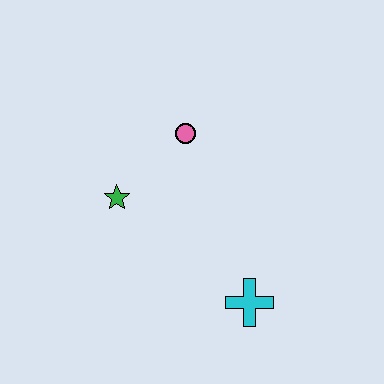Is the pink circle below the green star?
No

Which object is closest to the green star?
The pink circle is closest to the green star.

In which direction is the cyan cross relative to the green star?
The cyan cross is to the right of the green star.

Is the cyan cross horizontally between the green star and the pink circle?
No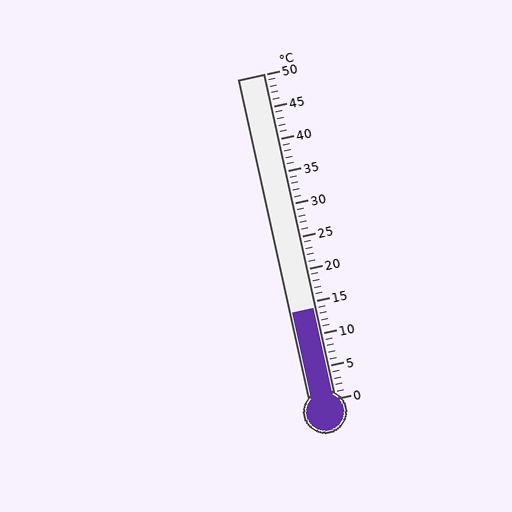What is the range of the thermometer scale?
The thermometer scale ranges from 0°C to 50°C.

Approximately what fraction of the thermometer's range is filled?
The thermometer is filled to approximately 30% of its range.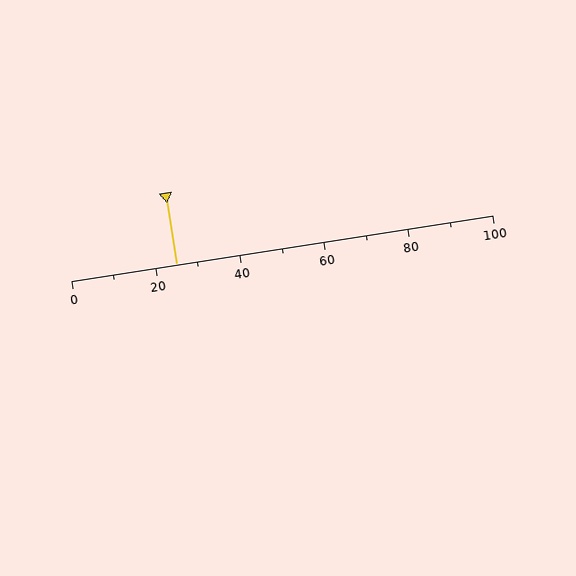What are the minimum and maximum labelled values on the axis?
The axis runs from 0 to 100.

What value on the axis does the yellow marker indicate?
The marker indicates approximately 25.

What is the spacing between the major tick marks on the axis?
The major ticks are spaced 20 apart.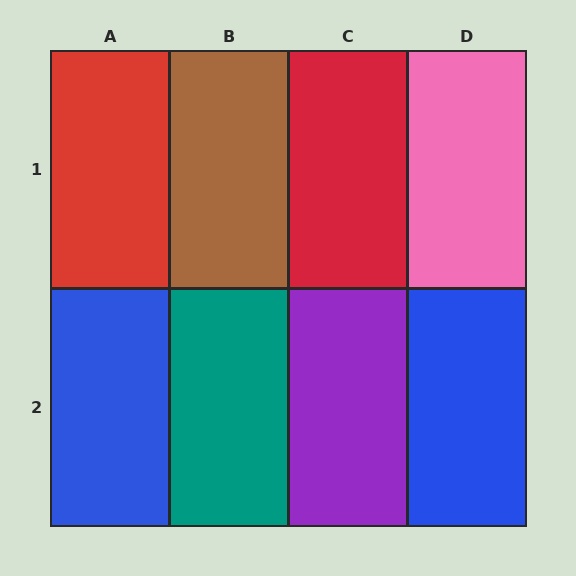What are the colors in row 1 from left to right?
Red, brown, red, pink.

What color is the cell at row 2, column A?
Blue.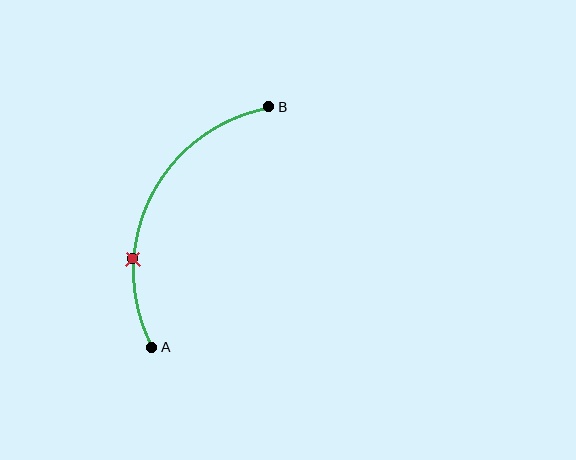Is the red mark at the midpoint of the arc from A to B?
No. The red mark lies on the arc but is closer to endpoint A. The arc midpoint would be at the point on the curve equidistant along the arc from both A and B.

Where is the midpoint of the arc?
The arc midpoint is the point on the curve farthest from the straight line joining A and B. It sits to the left of that line.